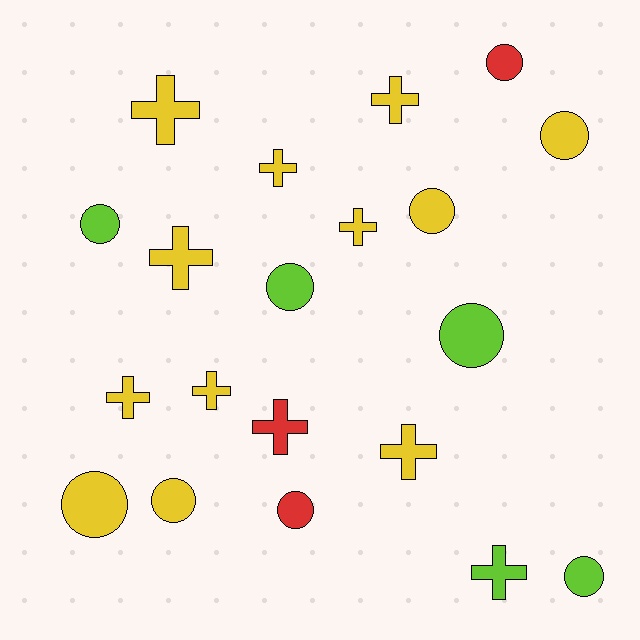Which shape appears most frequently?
Circle, with 10 objects.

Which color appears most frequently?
Yellow, with 12 objects.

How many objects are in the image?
There are 20 objects.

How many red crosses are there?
There is 1 red cross.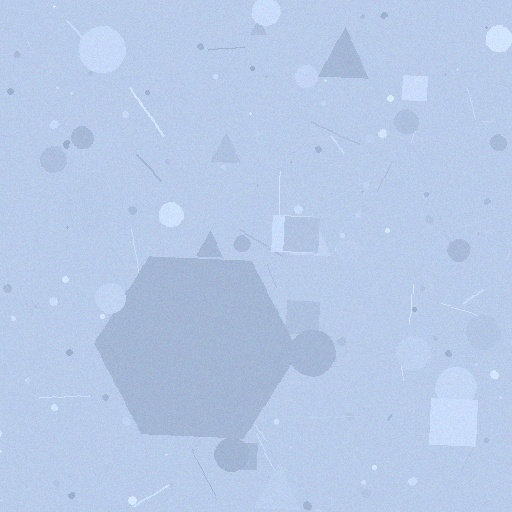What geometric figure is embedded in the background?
A hexagon is embedded in the background.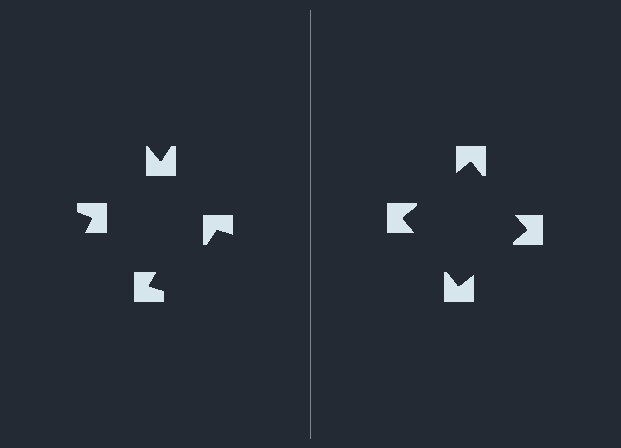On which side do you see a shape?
An illusory square appears on the right side. On the left side the wedge cuts are rotated, so no coherent shape forms.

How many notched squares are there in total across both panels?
8 — 4 on each side.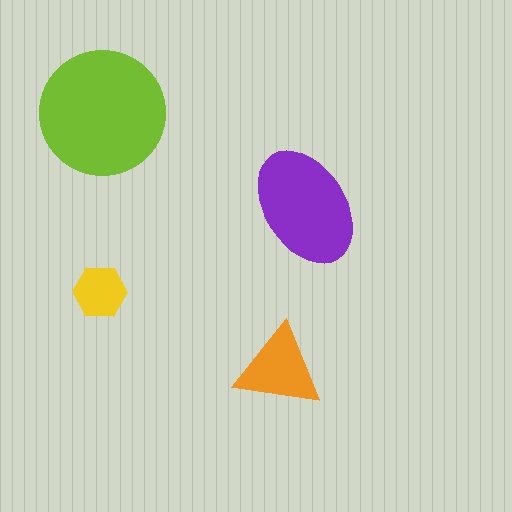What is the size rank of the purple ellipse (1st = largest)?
2nd.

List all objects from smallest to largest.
The yellow hexagon, the orange triangle, the purple ellipse, the lime circle.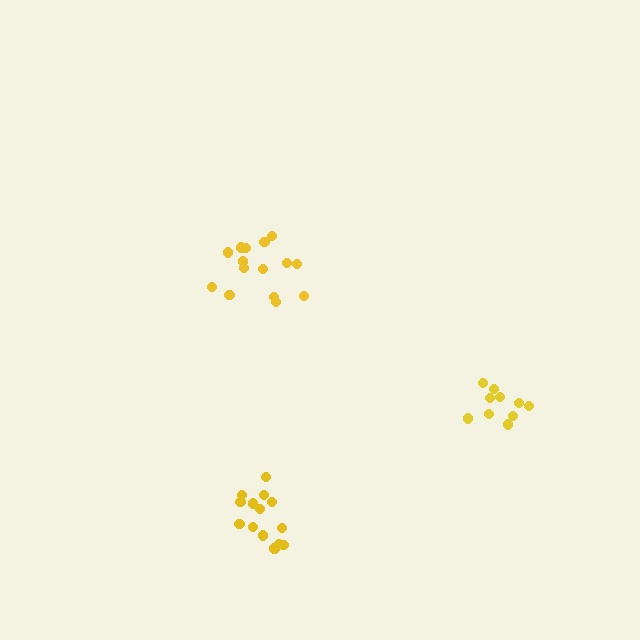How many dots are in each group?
Group 1: 14 dots, Group 2: 15 dots, Group 3: 11 dots (40 total).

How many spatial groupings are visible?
There are 3 spatial groupings.